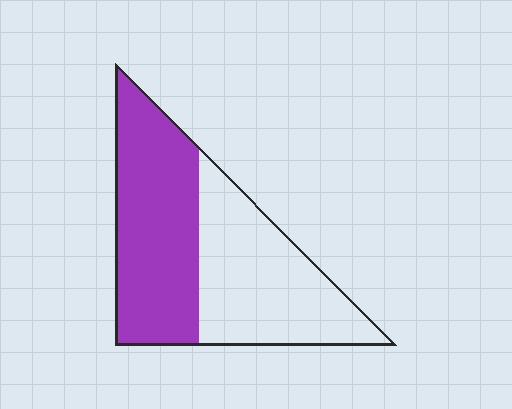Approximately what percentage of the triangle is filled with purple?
Approximately 50%.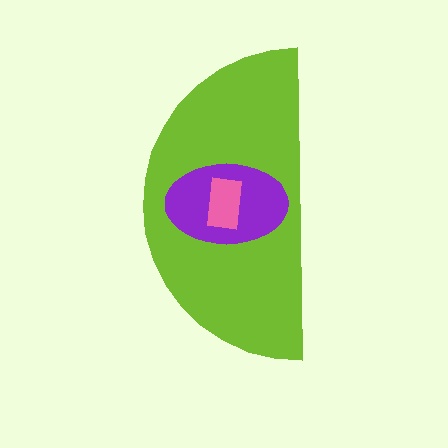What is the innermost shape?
The pink rectangle.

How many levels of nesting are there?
3.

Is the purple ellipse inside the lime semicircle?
Yes.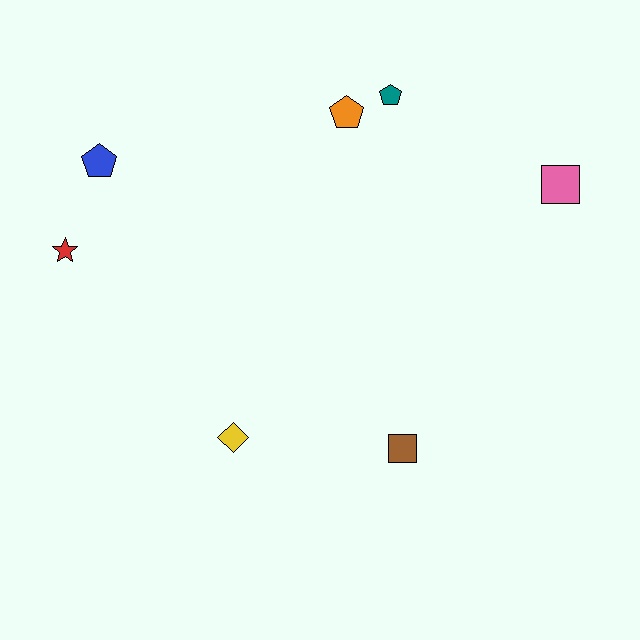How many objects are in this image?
There are 7 objects.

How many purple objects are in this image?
There are no purple objects.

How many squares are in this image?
There are 2 squares.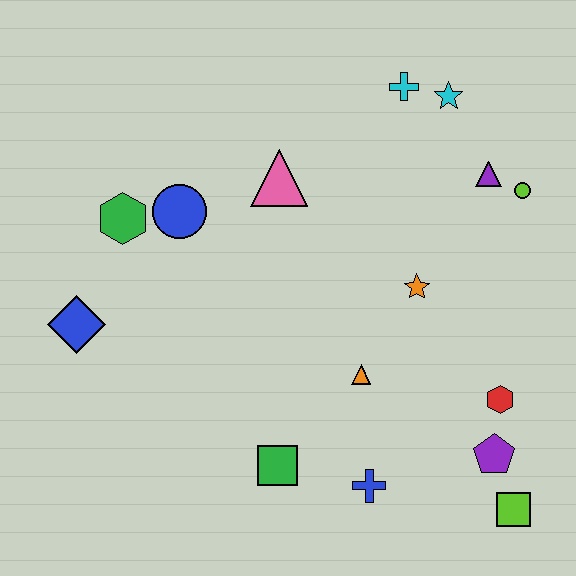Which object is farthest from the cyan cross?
The lime square is farthest from the cyan cross.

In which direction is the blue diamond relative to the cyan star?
The blue diamond is to the left of the cyan star.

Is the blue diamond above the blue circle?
No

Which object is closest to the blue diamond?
The green hexagon is closest to the blue diamond.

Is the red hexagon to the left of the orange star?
No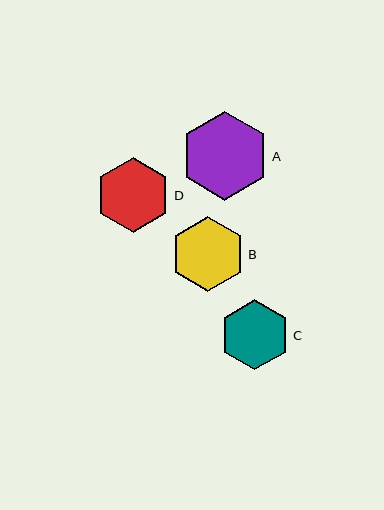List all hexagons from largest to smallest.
From largest to smallest: A, B, D, C.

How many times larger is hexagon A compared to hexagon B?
Hexagon A is approximately 1.2 times the size of hexagon B.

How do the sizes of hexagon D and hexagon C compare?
Hexagon D and hexagon C are approximately the same size.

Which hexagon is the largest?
Hexagon A is the largest with a size of approximately 89 pixels.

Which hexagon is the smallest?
Hexagon C is the smallest with a size of approximately 70 pixels.